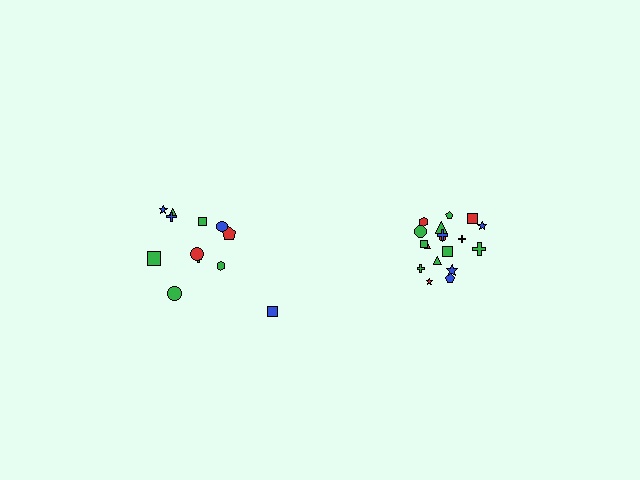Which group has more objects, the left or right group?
The right group.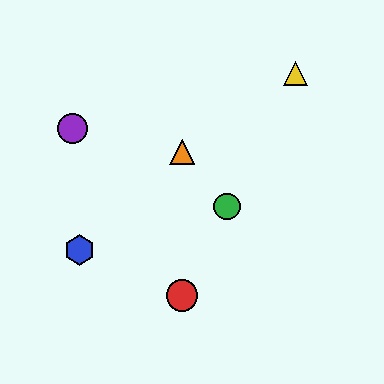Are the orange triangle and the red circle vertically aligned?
Yes, both are at x≈182.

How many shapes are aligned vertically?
2 shapes (the red circle, the orange triangle) are aligned vertically.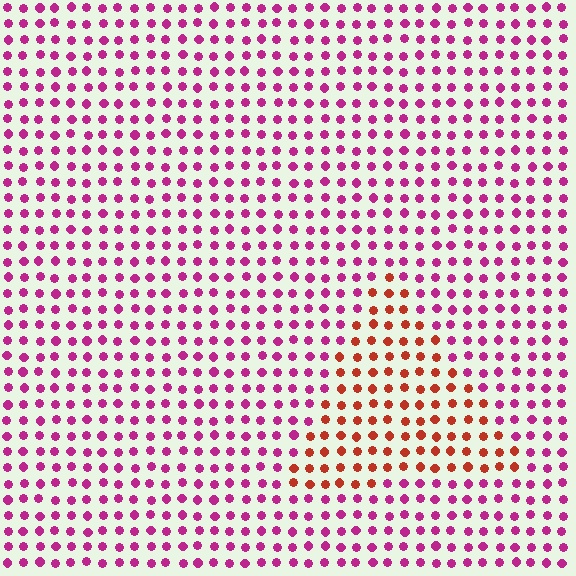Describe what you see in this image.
The image is filled with small magenta elements in a uniform arrangement. A triangle-shaped region is visible where the elements are tinted to a slightly different hue, forming a subtle color boundary.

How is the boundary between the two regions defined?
The boundary is defined purely by a slight shift in hue (about 48 degrees). Spacing, size, and orientation are identical on both sides.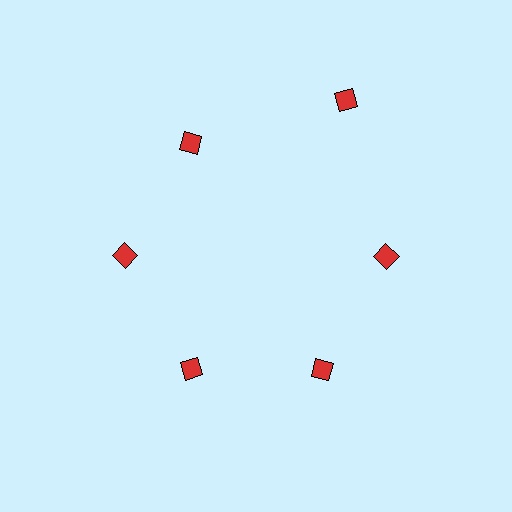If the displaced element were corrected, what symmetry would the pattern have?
It would have 6-fold rotational symmetry — the pattern would map onto itself every 60 degrees.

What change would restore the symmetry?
The symmetry would be restored by moving it inward, back onto the ring so that all 6 diamonds sit at equal angles and equal distance from the center.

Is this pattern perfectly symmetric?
No. The 6 red diamonds are arranged in a ring, but one element near the 1 o'clock position is pushed outward from the center, breaking the 6-fold rotational symmetry.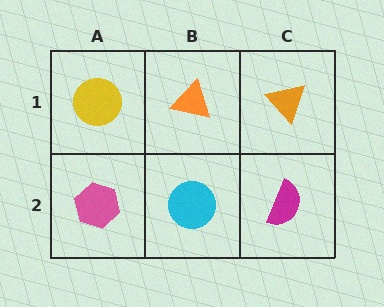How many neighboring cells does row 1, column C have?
2.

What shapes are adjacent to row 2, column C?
An orange triangle (row 1, column C), a cyan circle (row 2, column B).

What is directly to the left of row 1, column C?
An orange triangle.